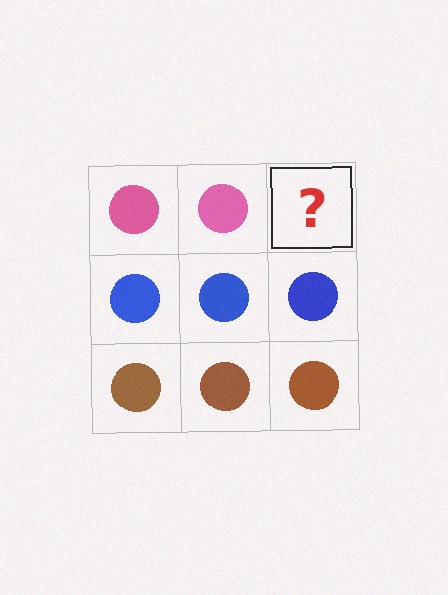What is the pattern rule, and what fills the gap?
The rule is that each row has a consistent color. The gap should be filled with a pink circle.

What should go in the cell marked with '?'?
The missing cell should contain a pink circle.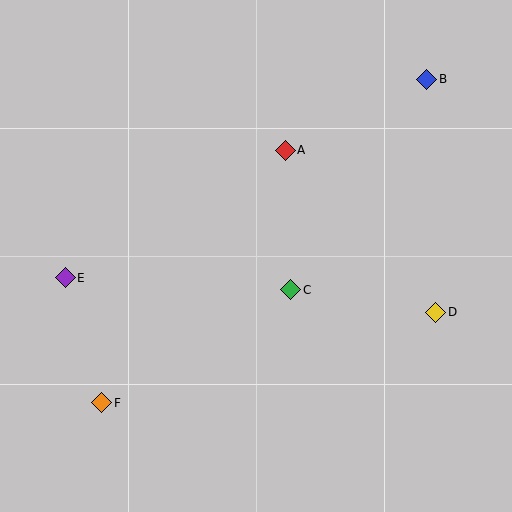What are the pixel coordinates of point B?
Point B is at (427, 79).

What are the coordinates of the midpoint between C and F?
The midpoint between C and F is at (196, 346).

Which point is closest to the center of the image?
Point C at (291, 290) is closest to the center.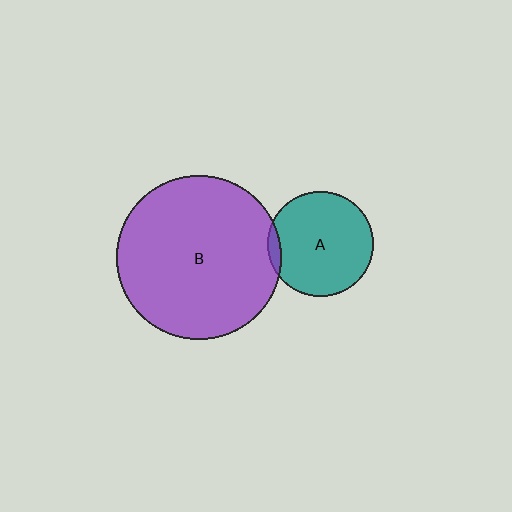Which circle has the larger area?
Circle B (purple).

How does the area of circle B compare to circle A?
Approximately 2.4 times.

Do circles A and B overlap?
Yes.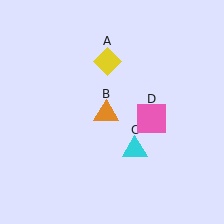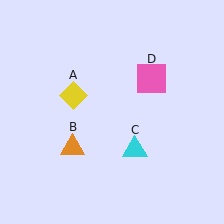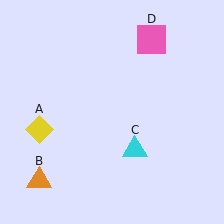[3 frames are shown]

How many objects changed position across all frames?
3 objects changed position: yellow diamond (object A), orange triangle (object B), pink square (object D).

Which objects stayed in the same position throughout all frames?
Cyan triangle (object C) remained stationary.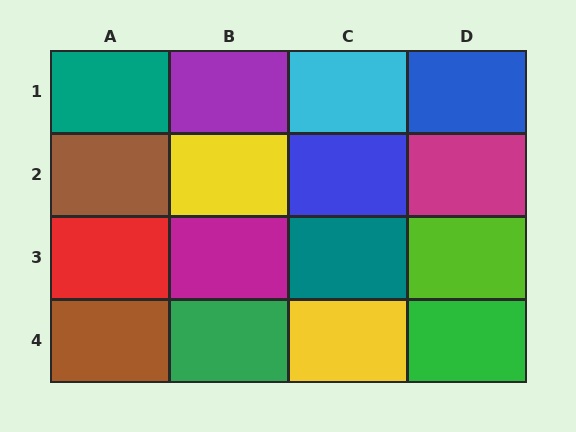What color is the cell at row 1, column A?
Teal.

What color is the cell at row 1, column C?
Cyan.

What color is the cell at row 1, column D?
Blue.